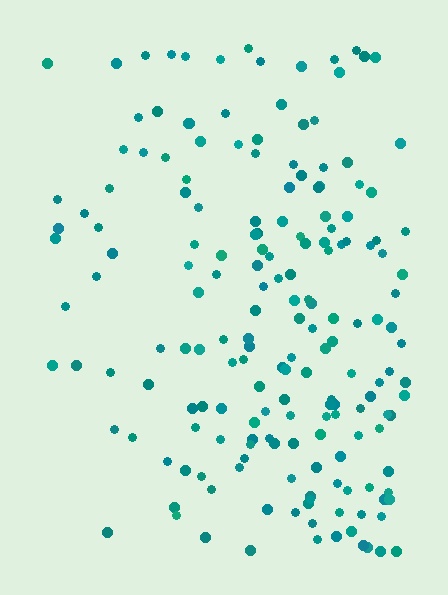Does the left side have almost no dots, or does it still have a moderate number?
Still a moderate number, just noticeably fewer than the right.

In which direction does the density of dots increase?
From left to right, with the right side densest.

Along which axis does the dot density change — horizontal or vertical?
Horizontal.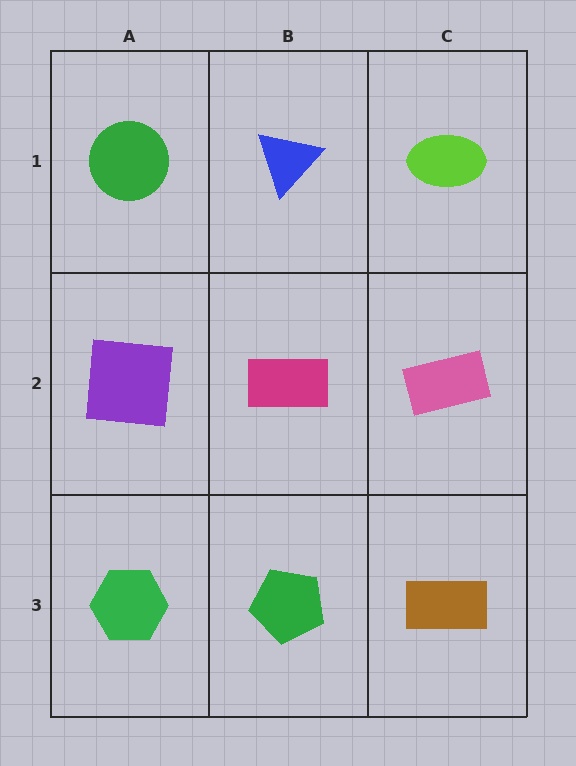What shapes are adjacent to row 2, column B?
A blue triangle (row 1, column B), a green pentagon (row 3, column B), a purple square (row 2, column A), a pink rectangle (row 2, column C).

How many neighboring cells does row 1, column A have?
2.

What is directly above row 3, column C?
A pink rectangle.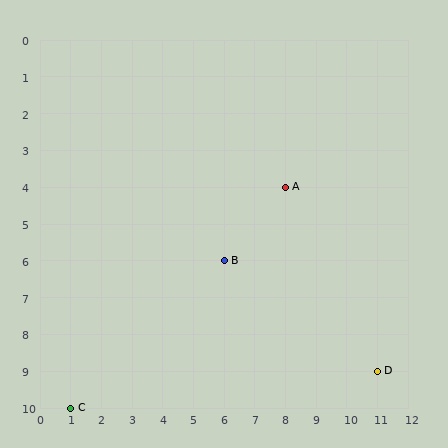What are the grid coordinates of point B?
Point B is at grid coordinates (6, 6).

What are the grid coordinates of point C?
Point C is at grid coordinates (1, 10).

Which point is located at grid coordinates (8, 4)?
Point A is at (8, 4).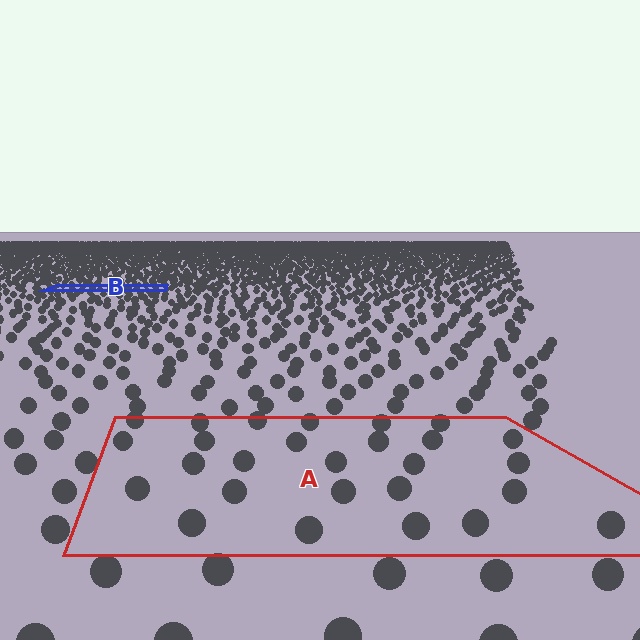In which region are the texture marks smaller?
The texture marks are smaller in region B, because it is farther away.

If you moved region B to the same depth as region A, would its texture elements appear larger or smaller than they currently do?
They would appear larger. At a closer depth, the same texture elements are projected at a bigger on-screen size.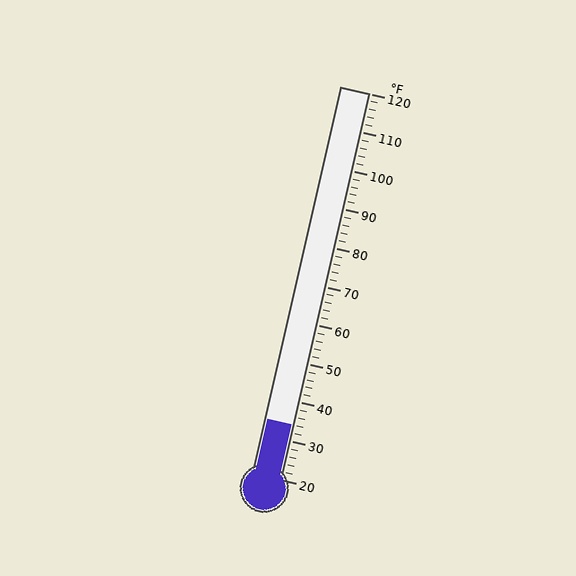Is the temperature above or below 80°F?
The temperature is below 80°F.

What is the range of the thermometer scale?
The thermometer scale ranges from 20°F to 120°F.